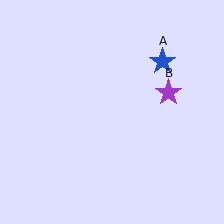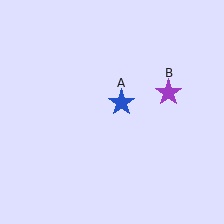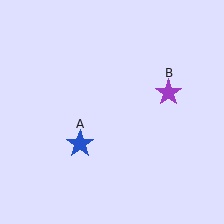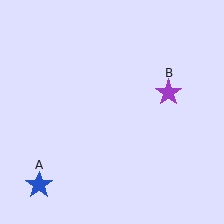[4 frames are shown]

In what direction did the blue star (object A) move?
The blue star (object A) moved down and to the left.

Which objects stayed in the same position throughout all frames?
Purple star (object B) remained stationary.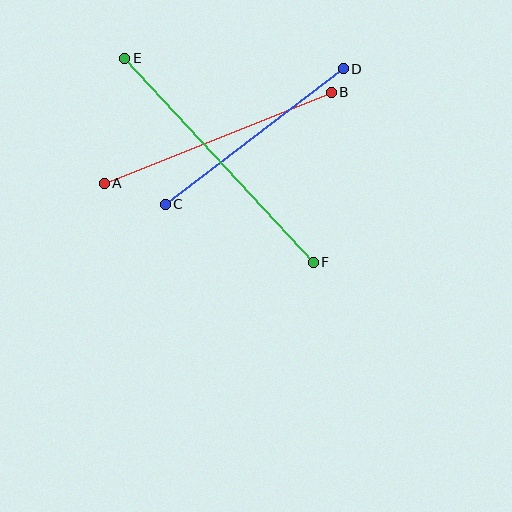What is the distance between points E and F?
The distance is approximately 278 pixels.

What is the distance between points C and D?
The distance is approximately 224 pixels.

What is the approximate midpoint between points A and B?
The midpoint is at approximately (218, 138) pixels.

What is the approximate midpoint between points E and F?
The midpoint is at approximately (219, 160) pixels.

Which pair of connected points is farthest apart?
Points E and F are farthest apart.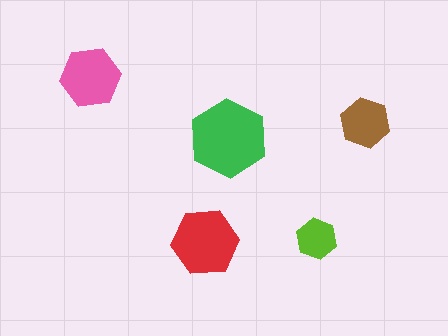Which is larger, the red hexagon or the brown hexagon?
The red one.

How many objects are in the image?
There are 5 objects in the image.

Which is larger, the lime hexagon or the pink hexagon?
The pink one.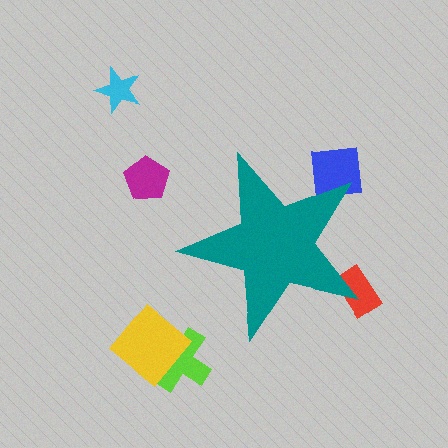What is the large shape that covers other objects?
A teal star.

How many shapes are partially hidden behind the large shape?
2 shapes are partially hidden.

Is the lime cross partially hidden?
No, the lime cross is fully visible.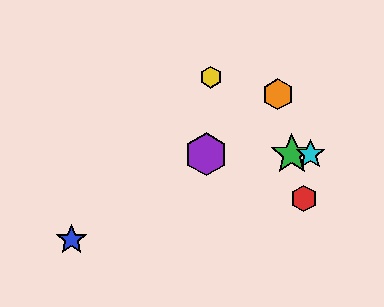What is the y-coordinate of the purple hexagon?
The purple hexagon is at y≈154.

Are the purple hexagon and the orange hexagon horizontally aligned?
No, the purple hexagon is at y≈154 and the orange hexagon is at y≈94.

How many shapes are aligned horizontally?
3 shapes (the green star, the purple hexagon, the cyan star) are aligned horizontally.